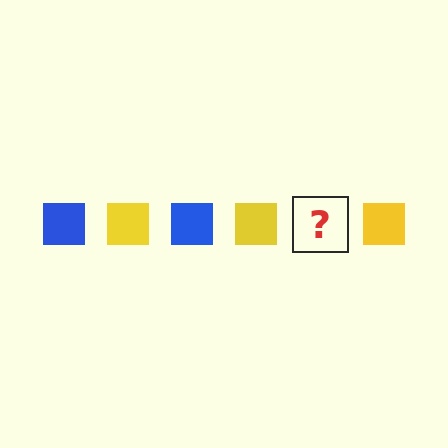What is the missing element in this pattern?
The missing element is a blue square.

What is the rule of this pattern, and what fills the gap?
The rule is that the pattern cycles through blue, yellow squares. The gap should be filled with a blue square.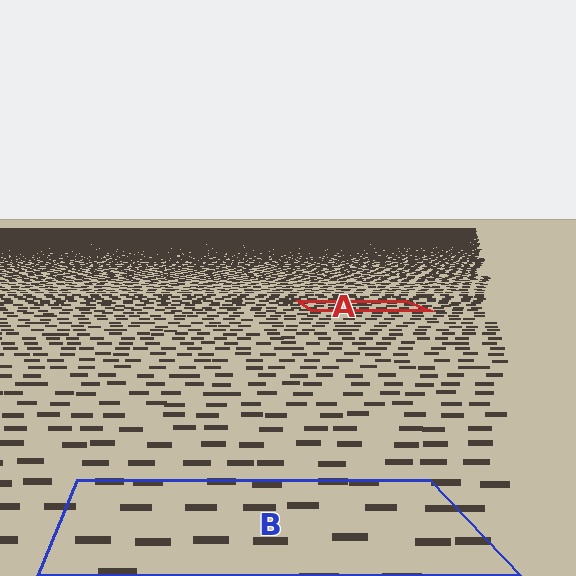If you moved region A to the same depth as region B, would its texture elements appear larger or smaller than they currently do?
They would appear larger. At a closer depth, the same texture elements are projected at a bigger on-screen size.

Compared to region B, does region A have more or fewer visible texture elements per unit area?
Region A has more texture elements per unit area — they are packed more densely because it is farther away.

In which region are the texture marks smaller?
The texture marks are smaller in region A, because it is farther away.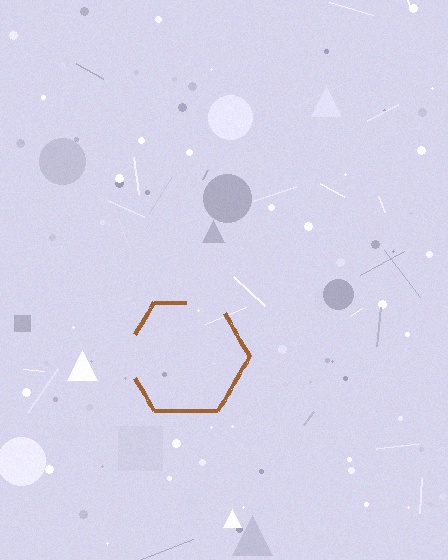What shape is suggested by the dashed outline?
The dashed outline suggests a hexagon.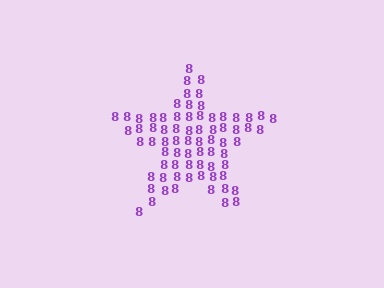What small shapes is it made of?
It is made of small digit 8's.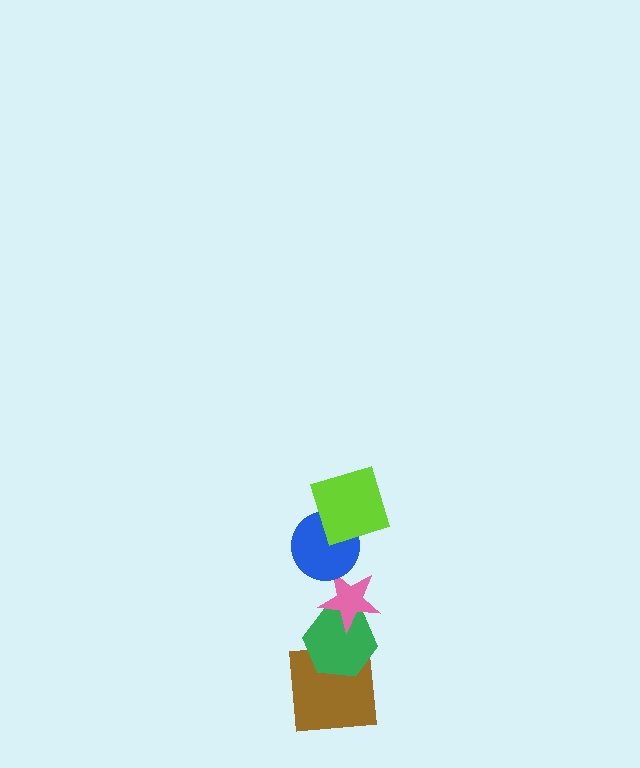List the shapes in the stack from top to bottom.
From top to bottom: the lime square, the blue circle, the pink star, the green hexagon, the brown square.